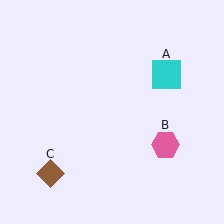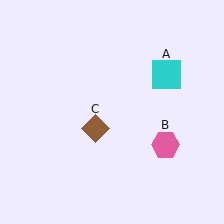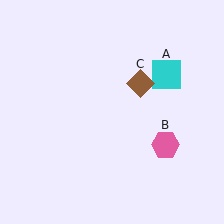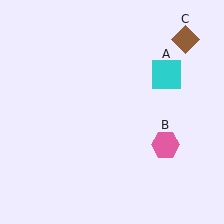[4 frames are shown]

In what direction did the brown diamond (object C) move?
The brown diamond (object C) moved up and to the right.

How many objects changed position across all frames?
1 object changed position: brown diamond (object C).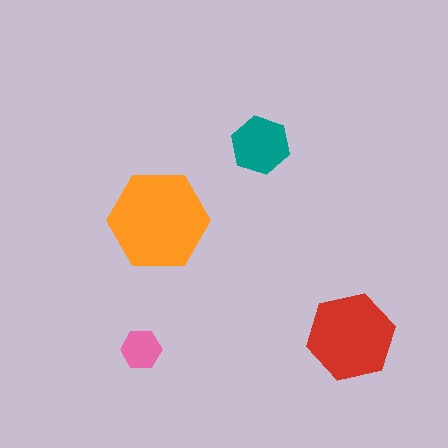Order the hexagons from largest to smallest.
the orange one, the red one, the teal one, the pink one.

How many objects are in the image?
There are 4 objects in the image.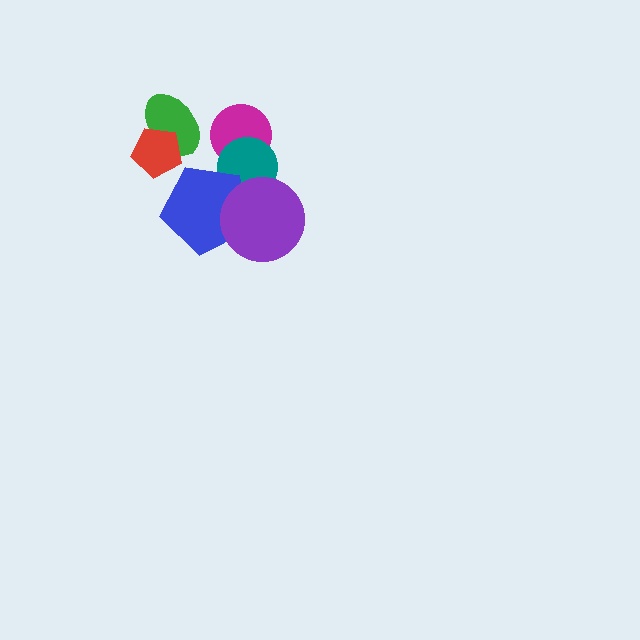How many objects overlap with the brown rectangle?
3 objects overlap with the brown rectangle.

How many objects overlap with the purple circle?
3 objects overlap with the purple circle.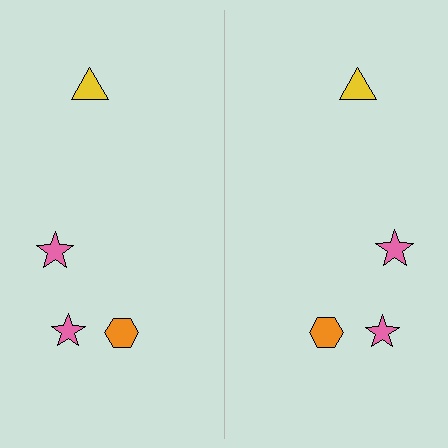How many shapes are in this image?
There are 8 shapes in this image.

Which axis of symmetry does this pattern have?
The pattern has a vertical axis of symmetry running through the center of the image.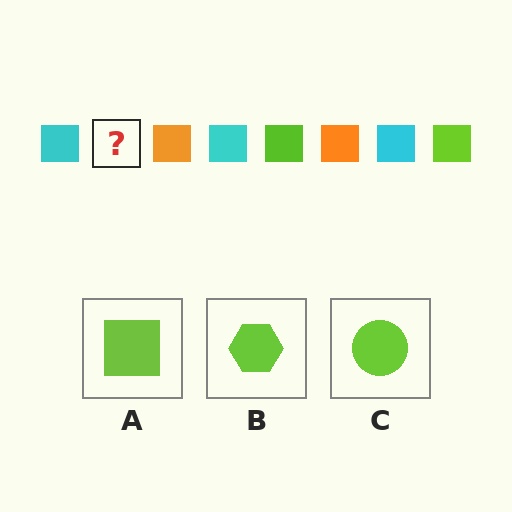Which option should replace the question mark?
Option A.